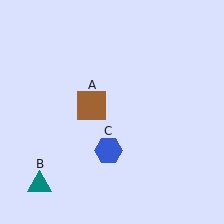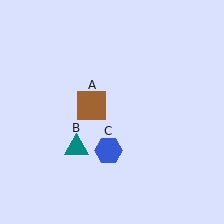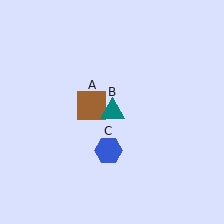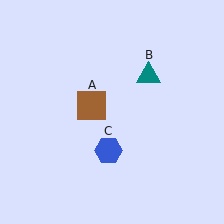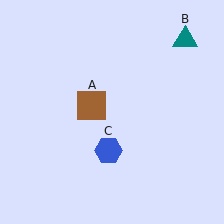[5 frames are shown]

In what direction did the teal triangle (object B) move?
The teal triangle (object B) moved up and to the right.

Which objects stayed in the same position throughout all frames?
Brown square (object A) and blue hexagon (object C) remained stationary.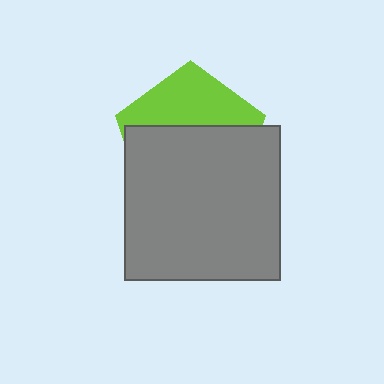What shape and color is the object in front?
The object in front is a gray square.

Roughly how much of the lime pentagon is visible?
A small part of it is visible (roughly 38%).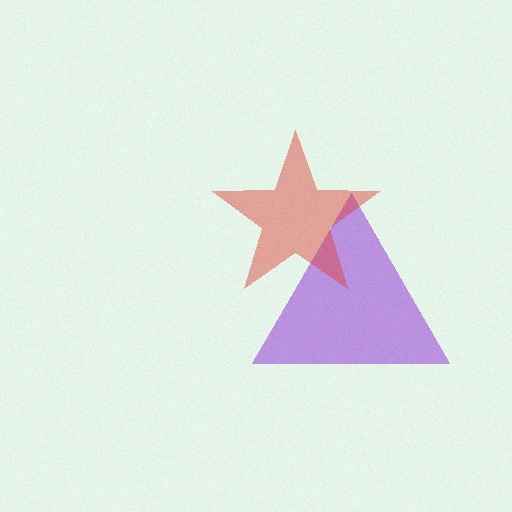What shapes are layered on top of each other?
The layered shapes are: a purple triangle, a red star.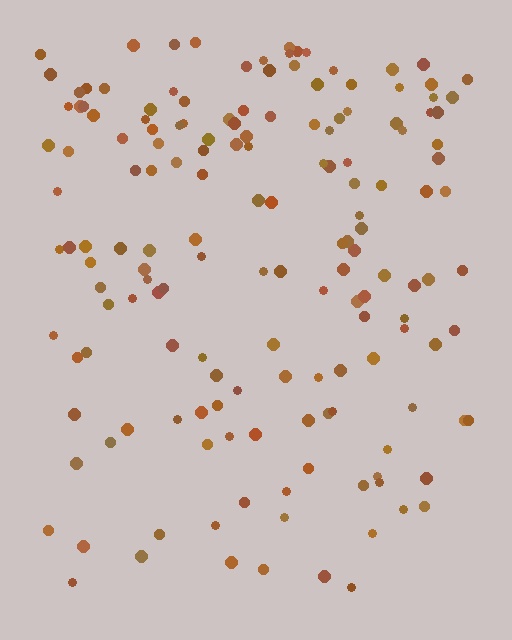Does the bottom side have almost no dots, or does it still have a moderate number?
Still a moderate number, just noticeably fewer than the top.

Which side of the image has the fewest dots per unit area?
The bottom.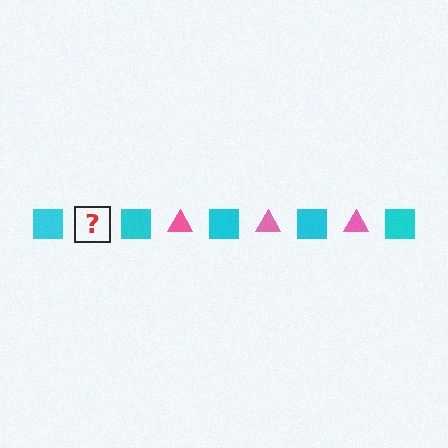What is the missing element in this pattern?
The missing element is a pink triangle.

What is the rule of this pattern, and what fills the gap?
The rule is that the pattern alternates between cyan square and pink triangle. The gap should be filled with a pink triangle.